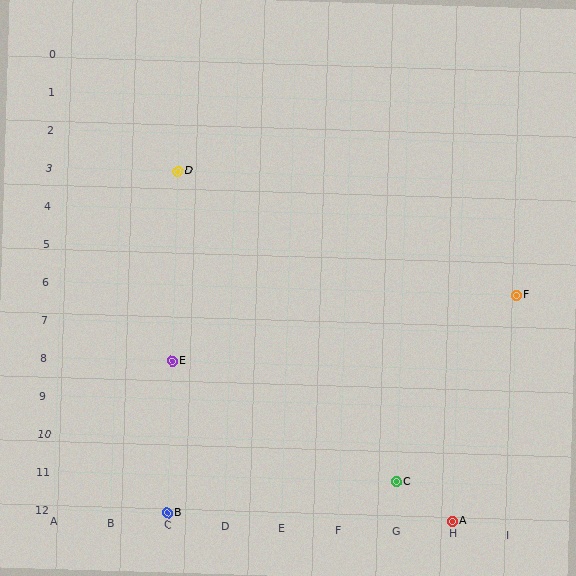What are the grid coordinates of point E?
Point E is at grid coordinates (C, 8).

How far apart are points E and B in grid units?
Points E and B are 4 rows apart.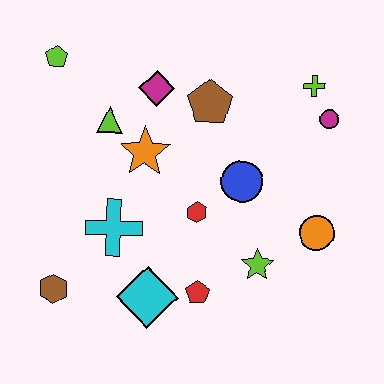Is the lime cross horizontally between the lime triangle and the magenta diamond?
No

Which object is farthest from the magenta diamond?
The brown hexagon is farthest from the magenta diamond.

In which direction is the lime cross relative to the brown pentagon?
The lime cross is to the right of the brown pentagon.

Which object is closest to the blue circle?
The red hexagon is closest to the blue circle.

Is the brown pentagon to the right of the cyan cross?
Yes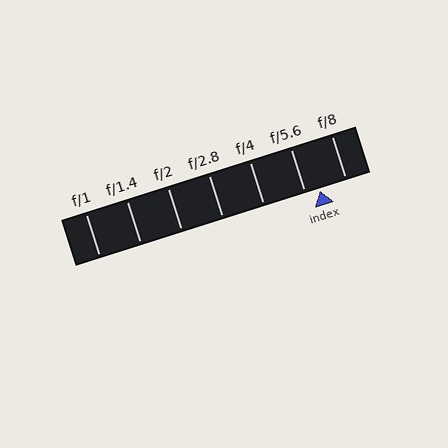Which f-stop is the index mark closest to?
The index mark is closest to f/5.6.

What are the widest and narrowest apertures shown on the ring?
The widest aperture shown is f/1 and the narrowest is f/8.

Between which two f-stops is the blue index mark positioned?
The index mark is between f/5.6 and f/8.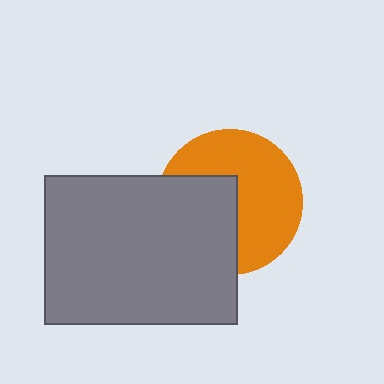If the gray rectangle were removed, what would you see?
You would see the complete orange circle.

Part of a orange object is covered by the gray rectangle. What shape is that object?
It is a circle.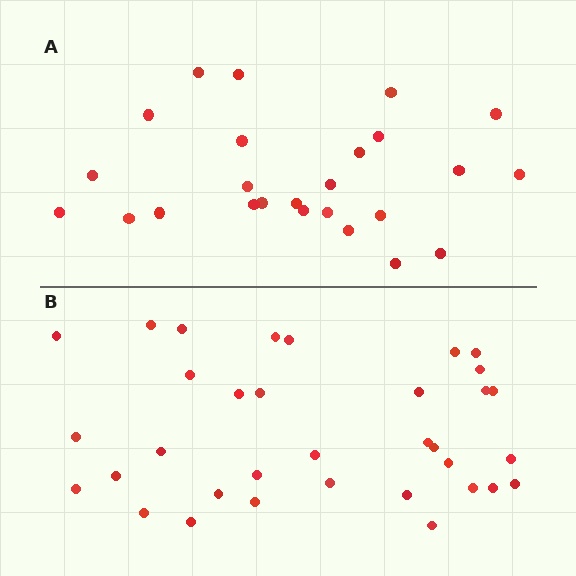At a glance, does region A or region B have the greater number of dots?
Region B (the bottom region) has more dots.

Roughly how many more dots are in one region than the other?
Region B has roughly 8 or so more dots than region A.